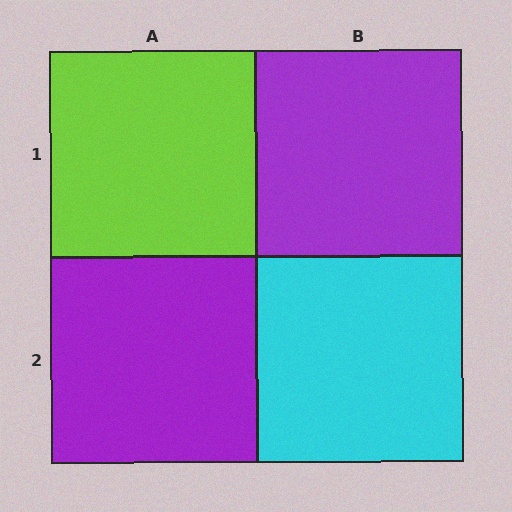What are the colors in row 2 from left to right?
Purple, cyan.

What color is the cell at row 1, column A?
Lime.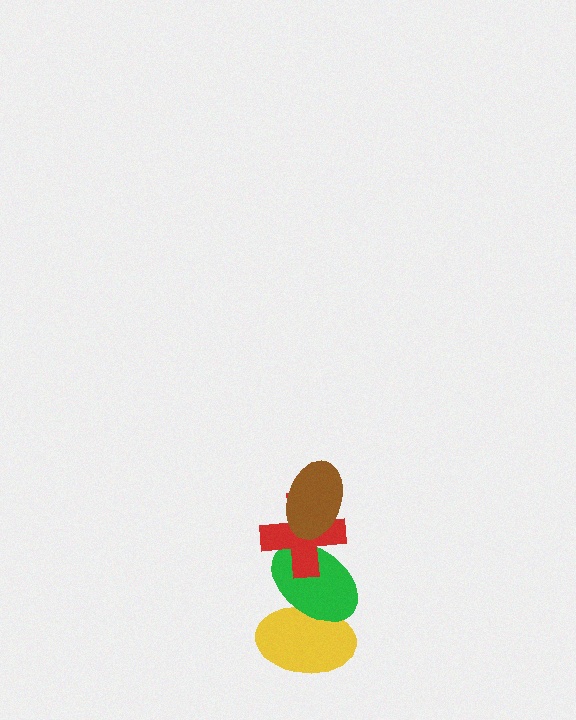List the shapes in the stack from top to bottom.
From top to bottom: the brown ellipse, the red cross, the green ellipse, the yellow ellipse.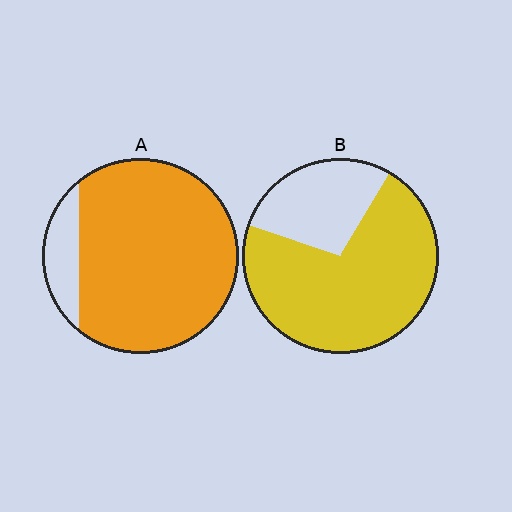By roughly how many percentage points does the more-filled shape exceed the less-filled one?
By roughly 15 percentage points (A over B).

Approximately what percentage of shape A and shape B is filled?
A is approximately 85% and B is approximately 70%.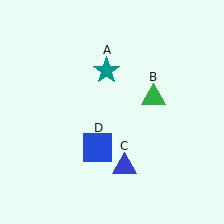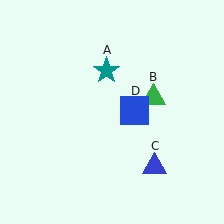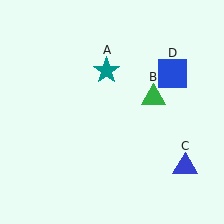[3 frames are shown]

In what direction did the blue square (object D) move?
The blue square (object D) moved up and to the right.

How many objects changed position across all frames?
2 objects changed position: blue triangle (object C), blue square (object D).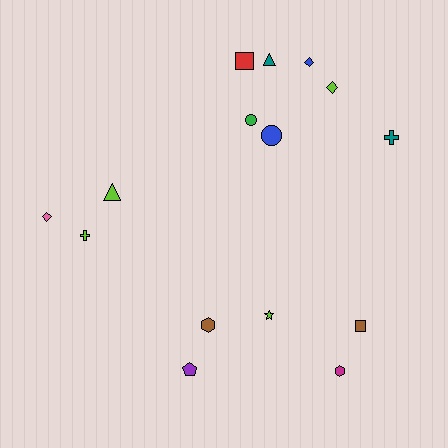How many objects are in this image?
There are 15 objects.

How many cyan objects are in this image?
There are no cyan objects.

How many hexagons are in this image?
There are 2 hexagons.